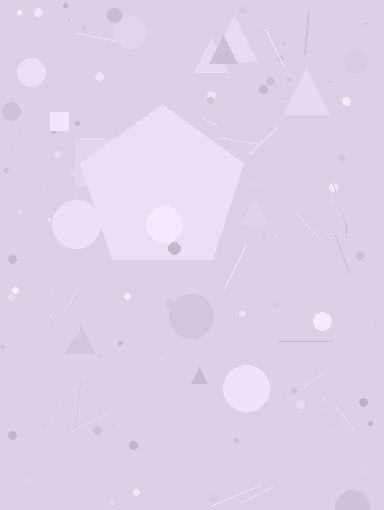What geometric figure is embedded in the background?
A pentagon is embedded in the background.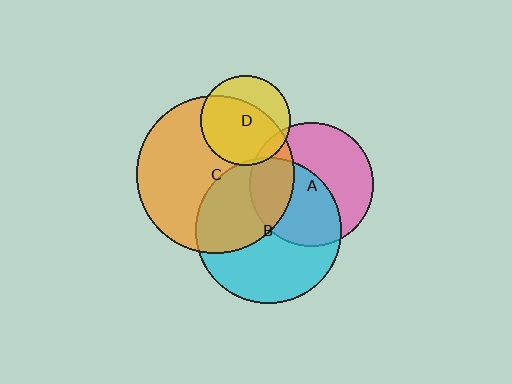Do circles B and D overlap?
Yes.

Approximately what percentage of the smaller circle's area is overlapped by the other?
Approximately 5%.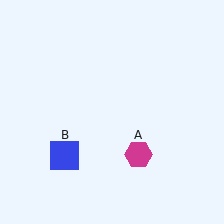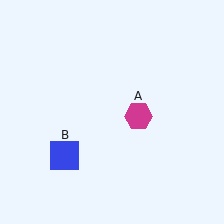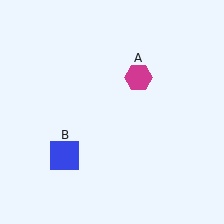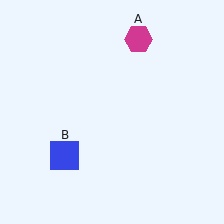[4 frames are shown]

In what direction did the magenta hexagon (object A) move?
The magenta hexagon (object A) moved up.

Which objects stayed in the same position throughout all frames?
Blue square (object B) remained stationary.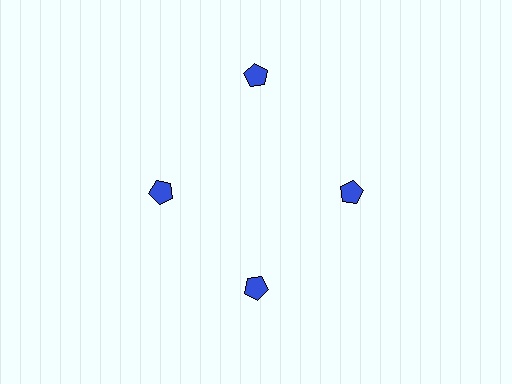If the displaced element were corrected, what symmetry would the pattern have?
It would have 4-fold rotational symmetry — the pattern would map onto itself every 90 degrees.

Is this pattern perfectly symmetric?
No. The 4 blue pentagons are arranged in a ring, but one element near the 12 o'clock position is pushed outward from the center, breaking the 4-fold rotational symmetry.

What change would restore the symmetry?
The symmetry would be restored by moving it inward, back onto the ring so that all 4 pentagons sit at equal angles and equal distance from the center.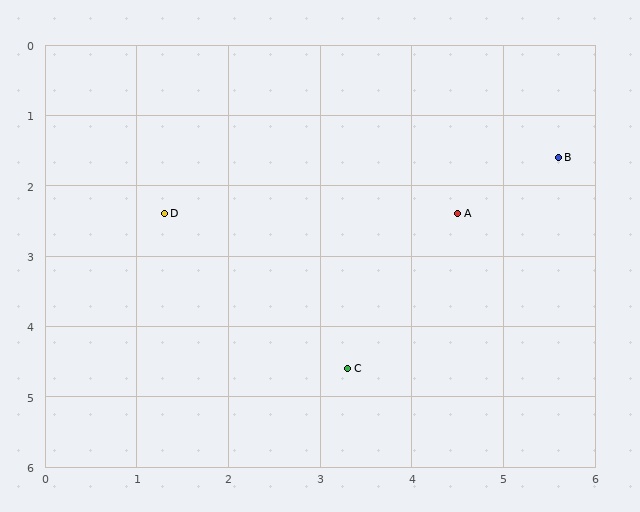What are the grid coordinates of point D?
Point D is at approximately (1.3, 2.4).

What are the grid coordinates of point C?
Point C is at approximately (3.3, 4.6).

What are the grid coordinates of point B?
Point B is at approximately (5.6, 1.6).